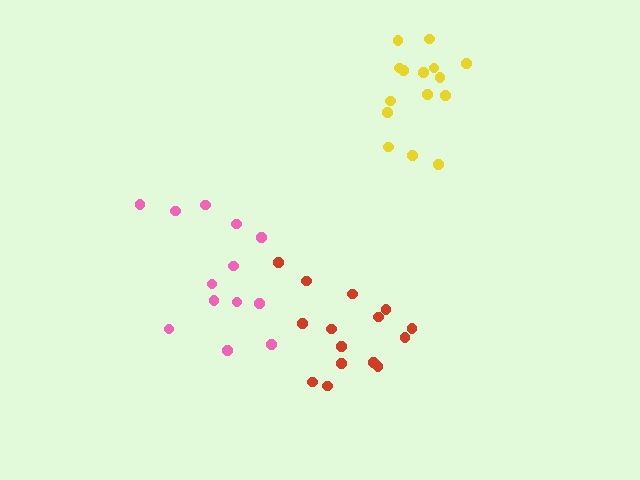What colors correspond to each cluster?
The clusters are colored: yellow, pink, red.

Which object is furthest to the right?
The yellow cluster is rightmost.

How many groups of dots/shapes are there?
There are 3 groups.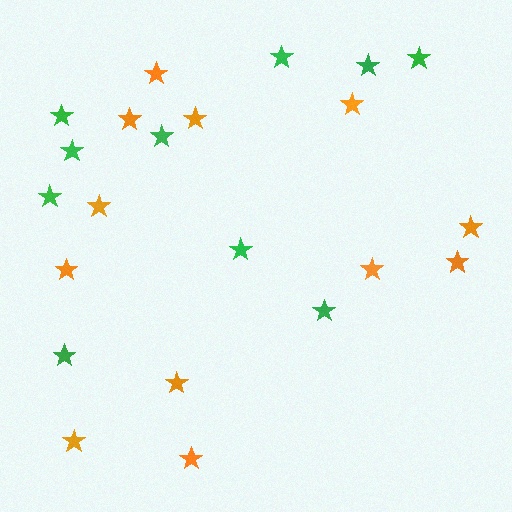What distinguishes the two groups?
There are 2 groups: one group of green stars (10) and one group of orange stars (12).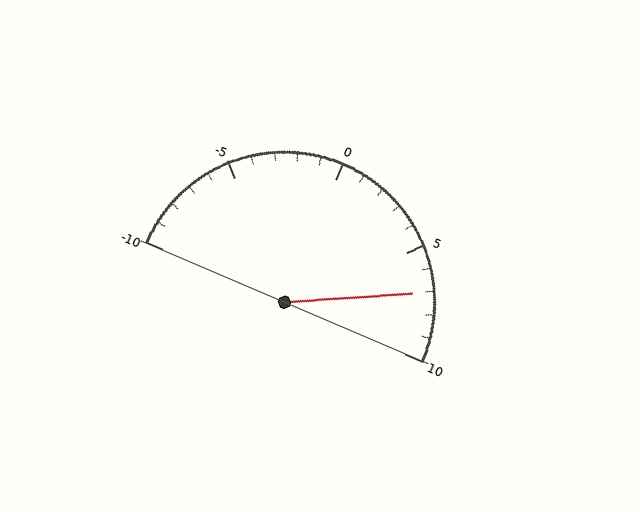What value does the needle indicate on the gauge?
The needle indicates approximately 7.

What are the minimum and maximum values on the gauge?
The gauge ranges from -10 to 10.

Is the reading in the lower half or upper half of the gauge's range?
The reading is in the upper half of the range (-10 to 10).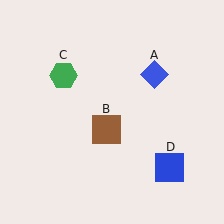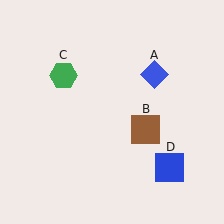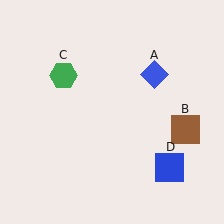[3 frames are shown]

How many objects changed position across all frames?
1 object changed position: brown square (object B).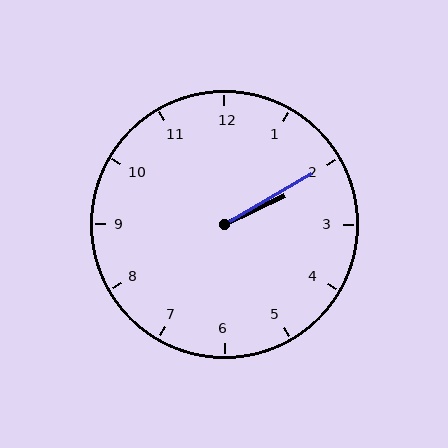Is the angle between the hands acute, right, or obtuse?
It is acute.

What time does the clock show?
2:10.